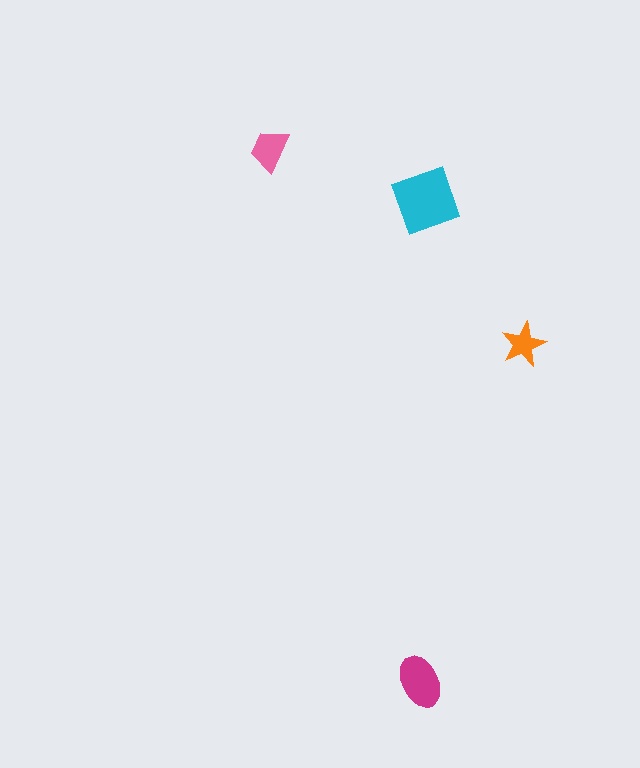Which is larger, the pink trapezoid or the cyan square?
The cyan square.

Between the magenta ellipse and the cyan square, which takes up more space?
The cyan square.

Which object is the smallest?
The orange star.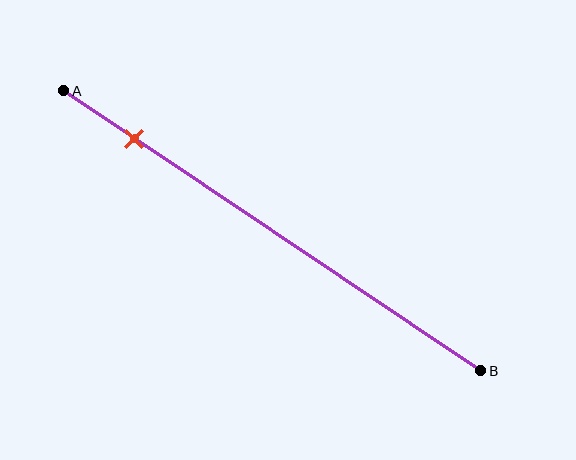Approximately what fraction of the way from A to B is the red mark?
The red mark is approximately 15% of the way from A to B.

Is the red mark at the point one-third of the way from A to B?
No, the mark is at about 15% from A, not at the 33% one-third point.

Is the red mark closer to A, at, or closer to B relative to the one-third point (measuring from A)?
The red mark is closer to point A than the one-third point of segment AB.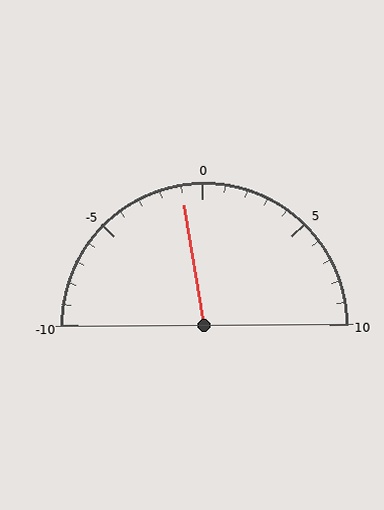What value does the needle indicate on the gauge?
The needle indicates approximately -1.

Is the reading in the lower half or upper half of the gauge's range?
The reading is in the lower half of the range (-10 to 10).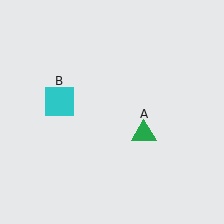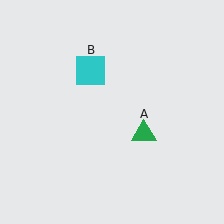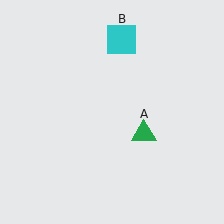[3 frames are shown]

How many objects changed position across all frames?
1 object changed position: cyan square (object B).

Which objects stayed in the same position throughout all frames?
Green triangle (object A) remained stationary.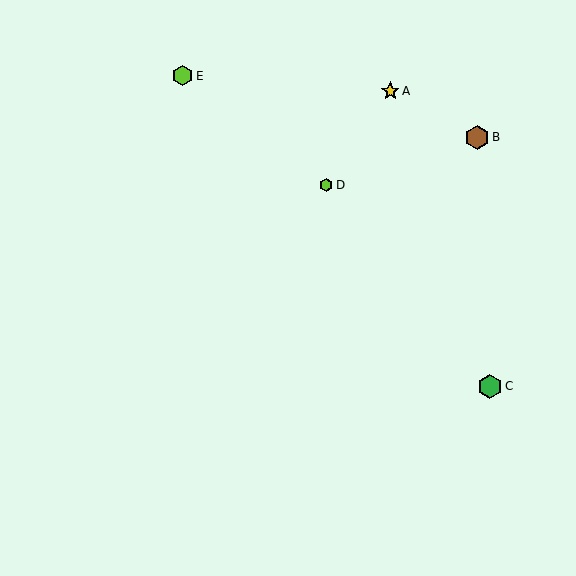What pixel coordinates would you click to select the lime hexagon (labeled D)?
Click at (326, 185) to select the lime hexagon D.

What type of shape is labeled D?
Shape D is a lime hexagon.